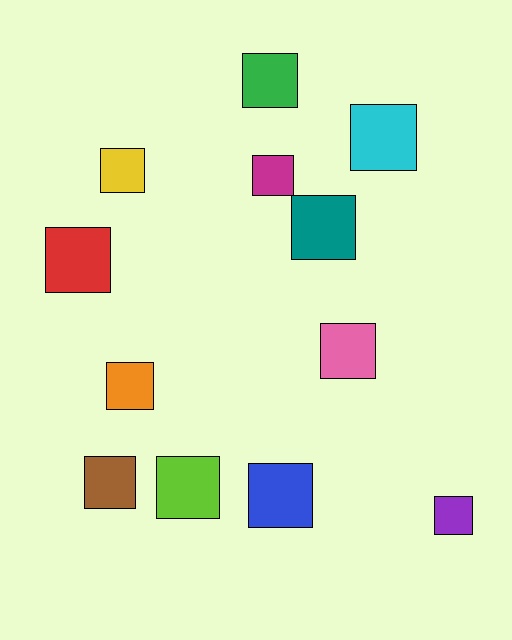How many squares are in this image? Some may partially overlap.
There are 12 squares.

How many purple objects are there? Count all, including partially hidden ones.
There is 1 purple object.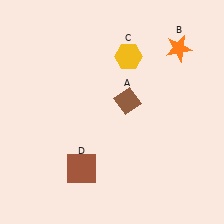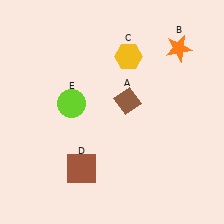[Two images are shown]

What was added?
A lime circle (E) was added in Image 2.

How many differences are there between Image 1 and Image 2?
There is 1 difference between the two images.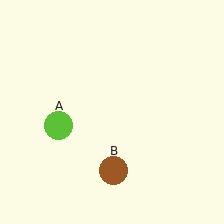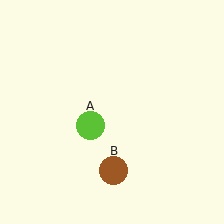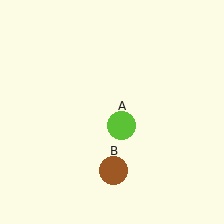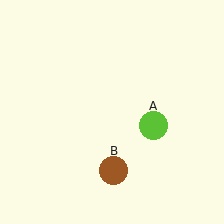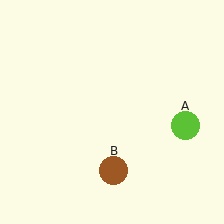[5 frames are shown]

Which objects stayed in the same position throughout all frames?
Brown circle (object B) remained stationary.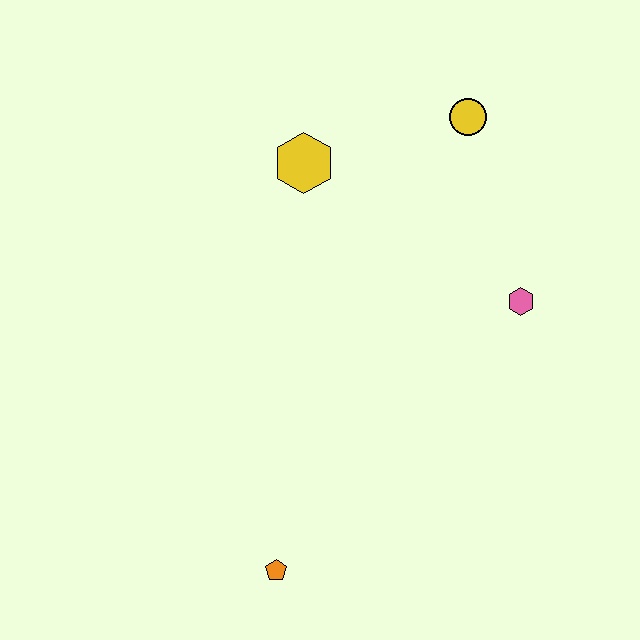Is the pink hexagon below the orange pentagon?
No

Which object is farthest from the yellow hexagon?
The orange pentagon is farthest from the yellow hexagon.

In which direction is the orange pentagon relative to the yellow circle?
The orange pentagon is below the yellow circle.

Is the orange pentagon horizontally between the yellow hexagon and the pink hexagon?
No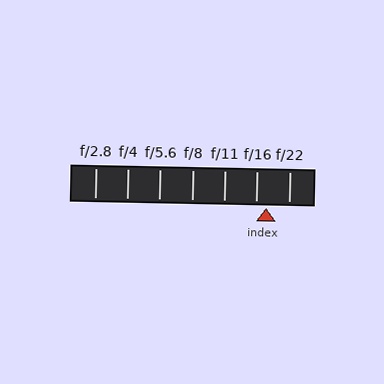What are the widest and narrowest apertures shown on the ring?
The widest aperture shown is f/2.8 and the narrowest is f/22.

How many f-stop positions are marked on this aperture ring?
There are 7 f-stop positions marked.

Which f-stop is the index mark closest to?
The index mark is closest to f/16.